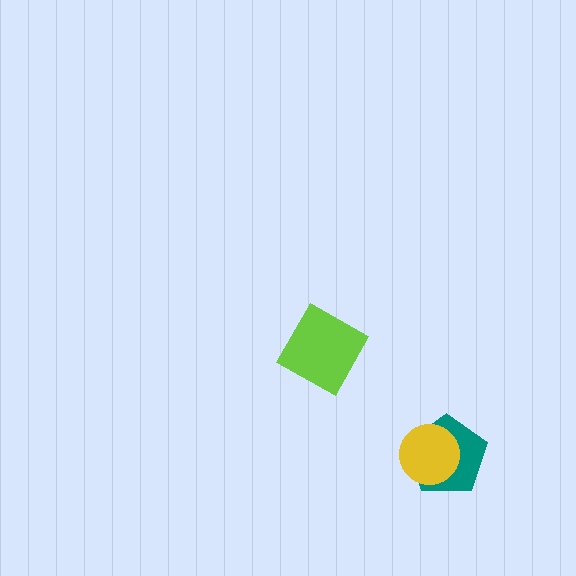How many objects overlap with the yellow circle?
1 object overlaps with the yellow circle.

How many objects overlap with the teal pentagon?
1 object overlaps with the teal pentagon.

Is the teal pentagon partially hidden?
Yes, it is partially covered by another shape.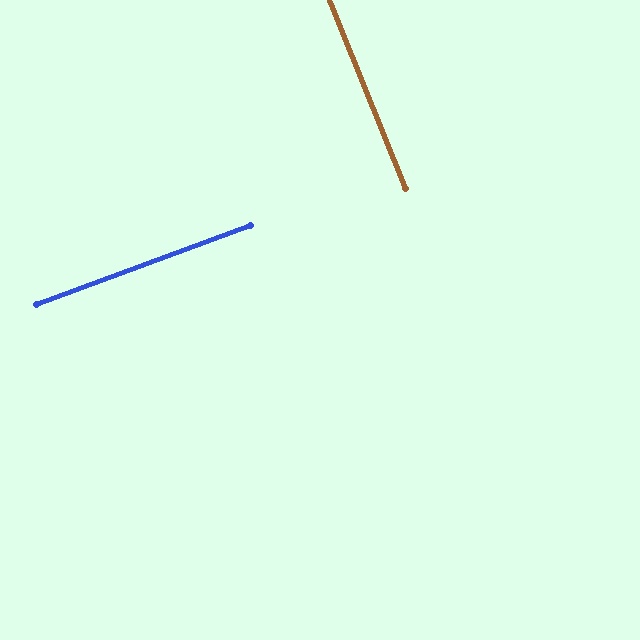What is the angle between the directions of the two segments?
Approximately 88 degrees.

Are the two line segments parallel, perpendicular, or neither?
Perpendicular — they meet at approximately 88°.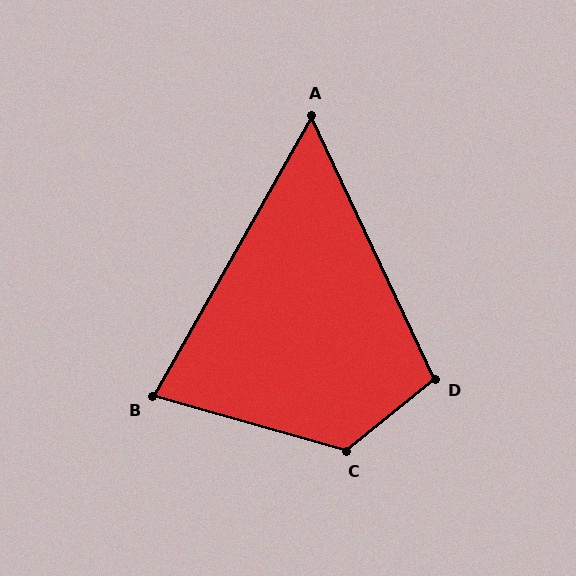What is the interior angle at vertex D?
Approximately 104 degrees (obtuse).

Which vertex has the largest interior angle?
C, at approximately 125 degrees.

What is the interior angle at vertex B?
Approximately 76 degrees (acute).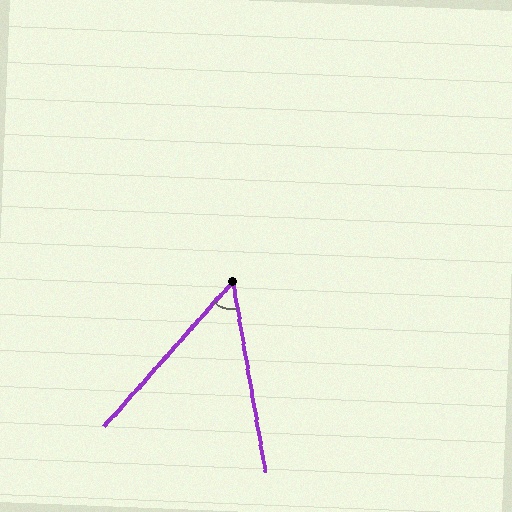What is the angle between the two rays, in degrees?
Approximately 51 degrees.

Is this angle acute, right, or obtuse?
It is acute.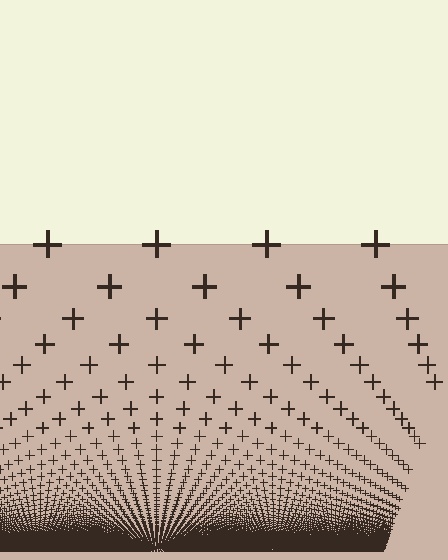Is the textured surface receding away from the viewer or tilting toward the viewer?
The surface appears to tilt toward the viewer. Texture elements get larger and sparser toward the top.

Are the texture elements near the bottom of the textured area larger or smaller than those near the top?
Smaller. The gradient is inverted — elements near the bottom are smaller and denser.